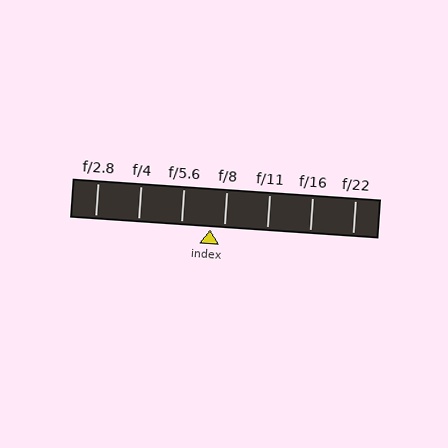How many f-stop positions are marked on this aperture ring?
There are 7 f-stop positions marked.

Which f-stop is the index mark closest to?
The index mark is closest to f/8.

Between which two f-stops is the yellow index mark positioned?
The index mark is between f/5.6 and f/8.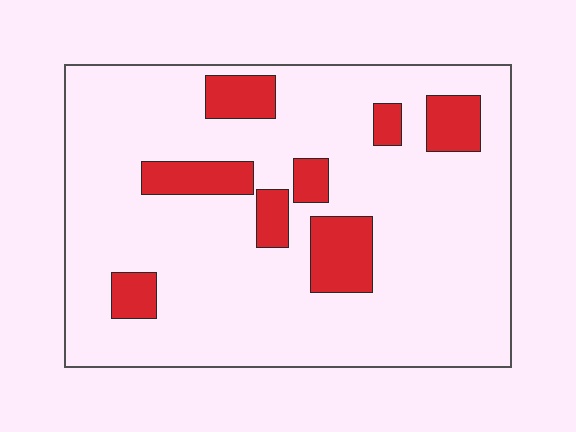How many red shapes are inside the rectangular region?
8.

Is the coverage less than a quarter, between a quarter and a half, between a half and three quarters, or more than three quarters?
Less than a quarter.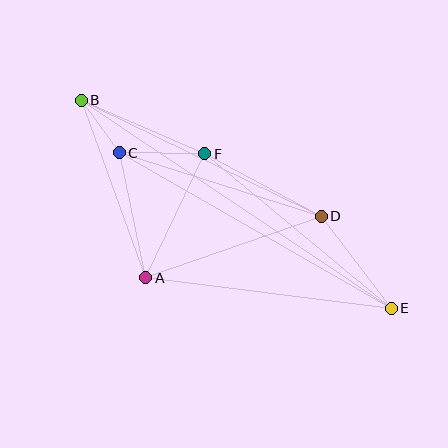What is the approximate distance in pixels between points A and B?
The distance between A and B is approximately 189 pixels.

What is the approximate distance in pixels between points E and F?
The distance between E and F is approximately 242 pixels.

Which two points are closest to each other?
Points B and C are closest to each other.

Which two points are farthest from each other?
Points B and E are farthest from each other.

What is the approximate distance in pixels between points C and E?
The distance between C and E is approximately 313 pixels.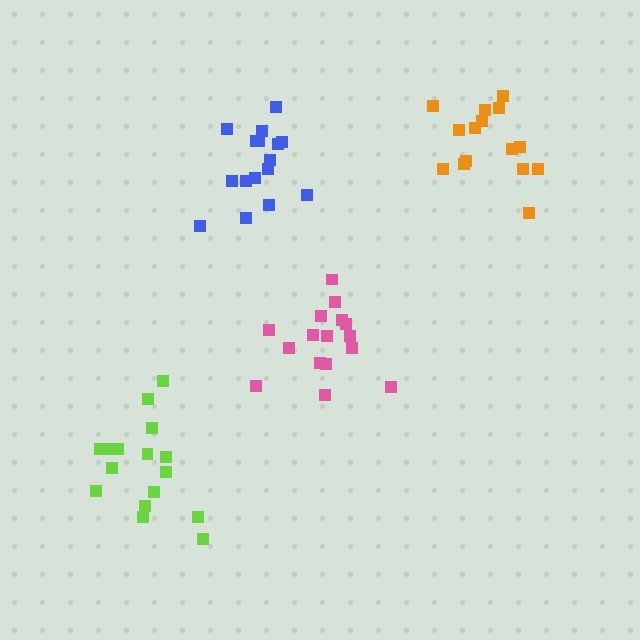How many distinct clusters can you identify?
There are 4 distinct clusters.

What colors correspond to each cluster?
The clusters are colored: pink, blue, lime, orange.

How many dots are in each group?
Group 1: 16 dots, Group 2: 16 dots, Group 3: 16 dots, Group 4: 15 dots (63 total).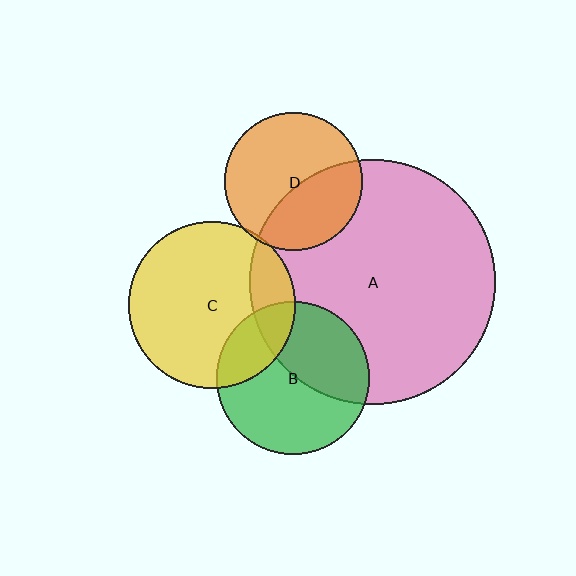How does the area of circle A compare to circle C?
Approximately 2.2 times.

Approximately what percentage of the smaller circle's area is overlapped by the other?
Approximately 15%.